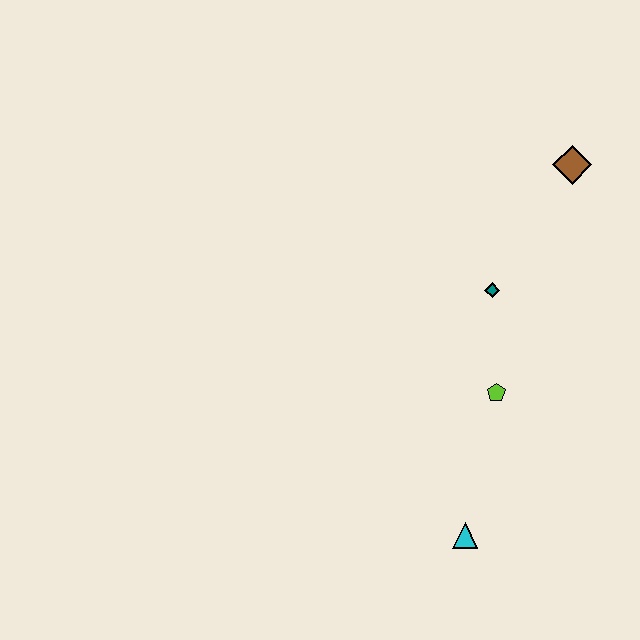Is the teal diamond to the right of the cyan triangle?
Yes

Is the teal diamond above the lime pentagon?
Yes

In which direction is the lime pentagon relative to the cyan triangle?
The lime pentagon is above the cyan triangle.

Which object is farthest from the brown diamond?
The cyan triangle is farthest from the brown diamond.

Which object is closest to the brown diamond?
The teal diamond is closest to the brown diamond.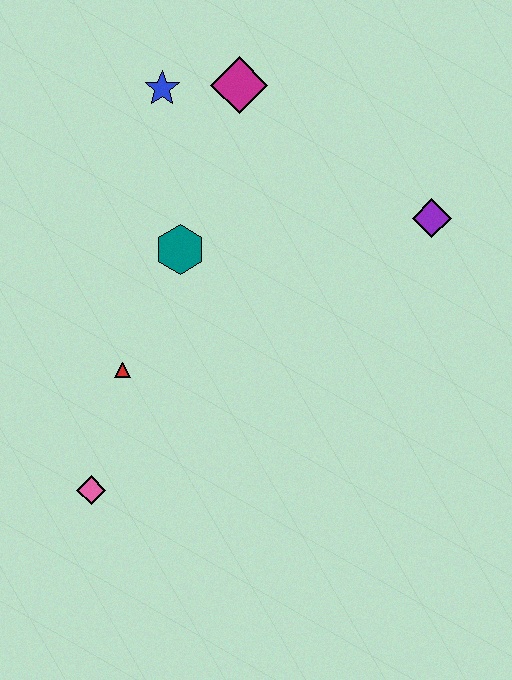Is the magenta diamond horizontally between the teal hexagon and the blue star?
No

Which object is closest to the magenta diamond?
The blue star is closest to the magenta diamond.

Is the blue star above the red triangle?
Yes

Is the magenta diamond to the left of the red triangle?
No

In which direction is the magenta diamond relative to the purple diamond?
The magenta diamond is to the left of the purple diamond.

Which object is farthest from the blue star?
The pink diamond is farthest from the blue star.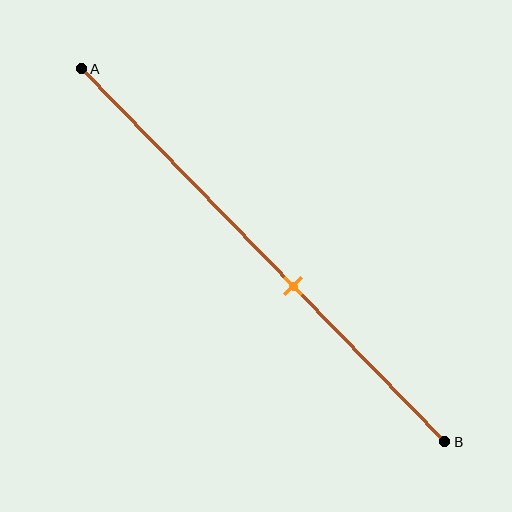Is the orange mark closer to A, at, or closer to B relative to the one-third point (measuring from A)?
The orange mark is closer to point B than the one-third point of segment AB.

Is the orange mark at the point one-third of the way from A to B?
No, the mark is at about 60% from A, not at the 33% one-third point.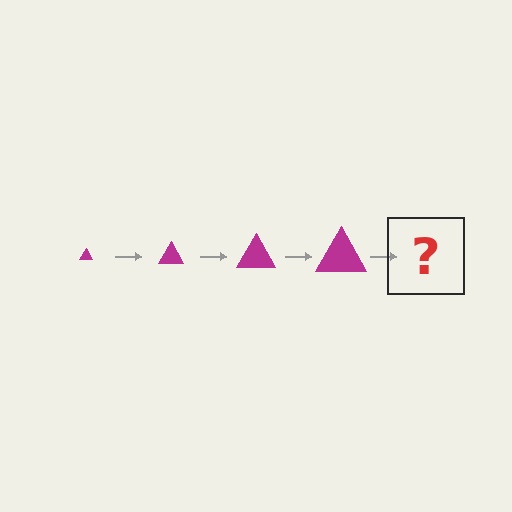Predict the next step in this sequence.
The next step is a magenta triangle, larger than the previous one.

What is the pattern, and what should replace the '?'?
The pattern is that the triangle gets progressively larger each step. The '?' should be a magenta triangle, larger than the previous one.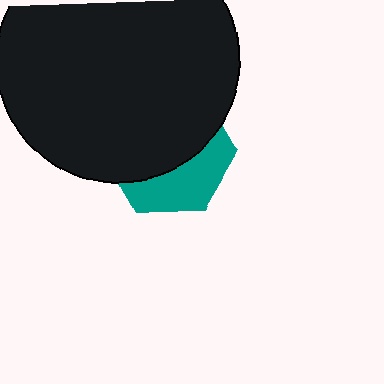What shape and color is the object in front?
The object in front is a black circle.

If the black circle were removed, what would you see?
You would see the complete teal hexagon.